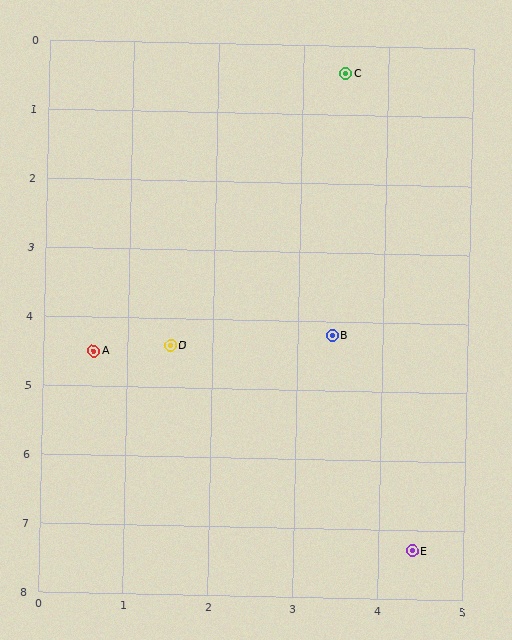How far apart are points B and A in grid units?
Points B and A are about 2.8 grid units apart.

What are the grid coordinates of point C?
Point C is at approximately (3.5, 0.4).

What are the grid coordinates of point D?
Point D is at approximately (1.5, 4.4).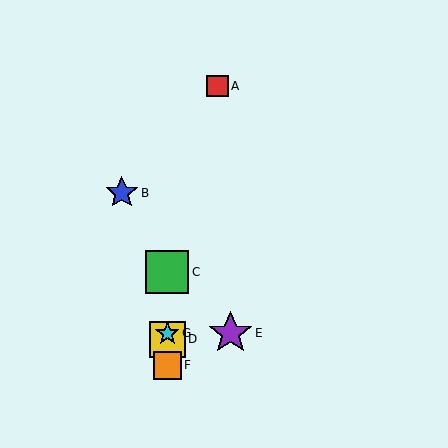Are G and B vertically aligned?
No, G is at x≈167 and B is at x≈122.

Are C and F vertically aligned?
Yes, both are at x≈167.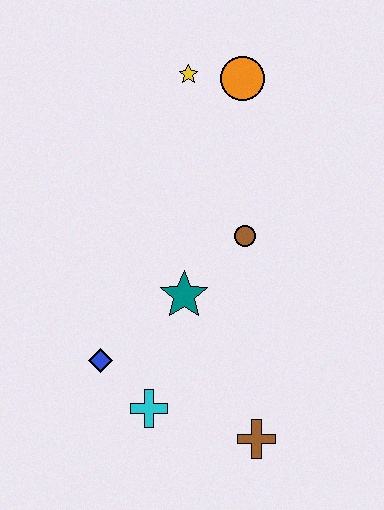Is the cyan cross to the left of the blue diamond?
No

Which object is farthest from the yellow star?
The brown cross is farthest from the yellow star.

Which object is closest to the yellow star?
The orange circle is closest to the yellow star.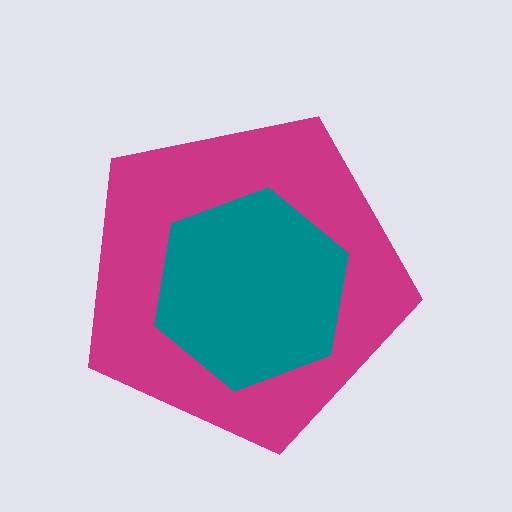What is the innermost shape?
The teal hexagon.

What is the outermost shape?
The magenta pentagon.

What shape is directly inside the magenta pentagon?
The teal hexagon.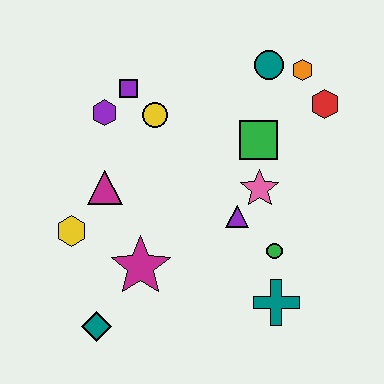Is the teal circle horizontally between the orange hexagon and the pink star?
Yes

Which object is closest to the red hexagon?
The orange hexagon is closest to the red hexagon.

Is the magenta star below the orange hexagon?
Yes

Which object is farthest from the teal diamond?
The orange hexagon is farthest from the teal diamond.